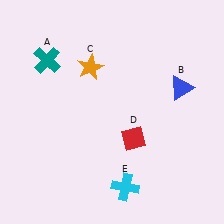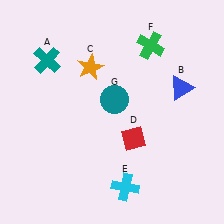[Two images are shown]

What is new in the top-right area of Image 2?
A teal circle (G) was added in the top-right area of Image 2.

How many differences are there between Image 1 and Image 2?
There are 2 differences between the two images.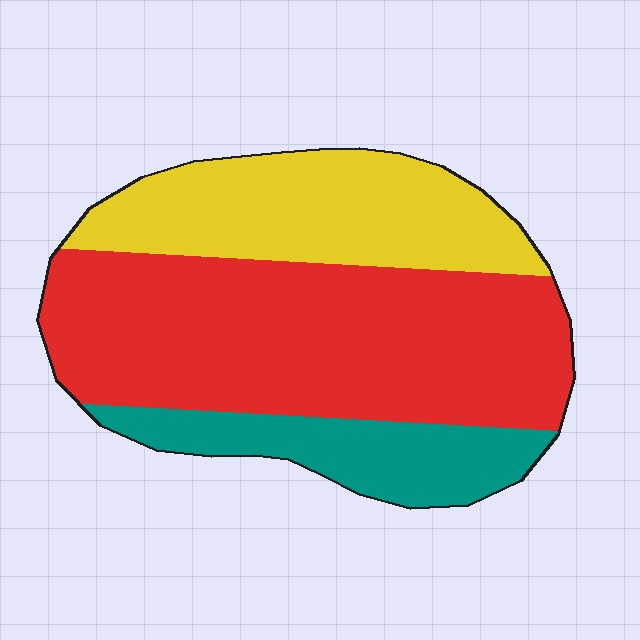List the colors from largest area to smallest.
From largest to smallest: red, yellow, teal.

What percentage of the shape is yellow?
Yellow covers 29% of the shape.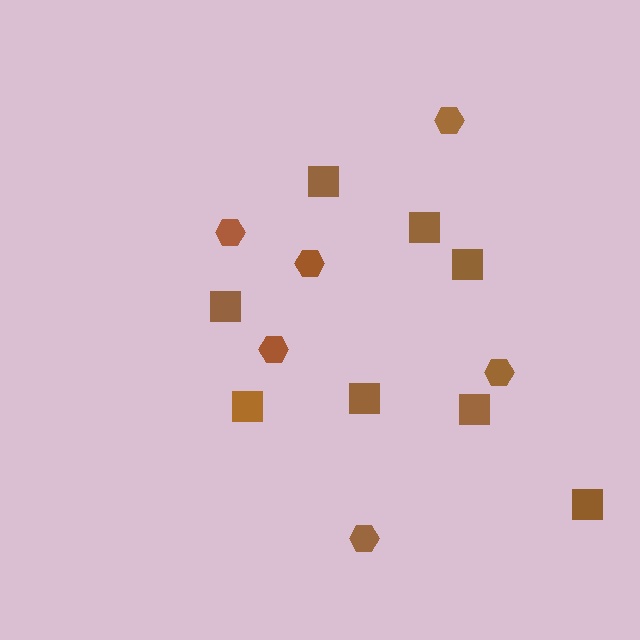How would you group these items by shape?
There are 2 groups: one group of squares (8) and one group of hexagons (6).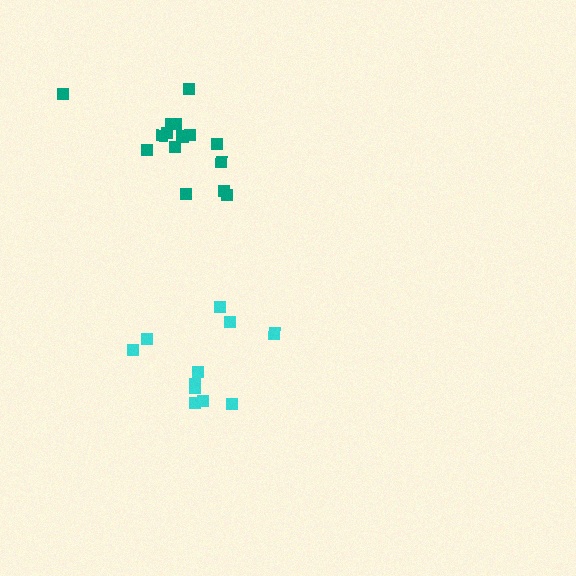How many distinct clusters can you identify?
There are 2 distinct clusters.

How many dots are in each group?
Group 1: 15 dots, Group 2: 11 dots (26 total).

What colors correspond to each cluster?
The clusters are colored: teal, cyan.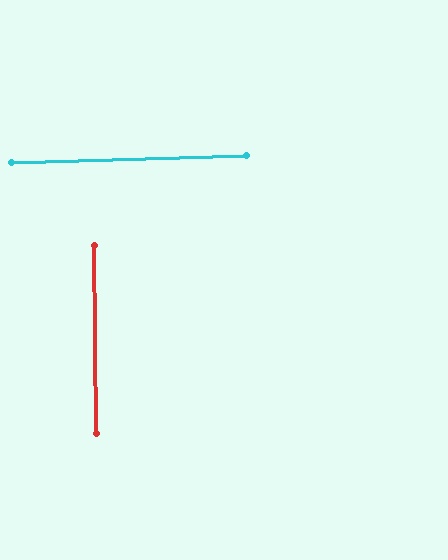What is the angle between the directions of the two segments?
Approximately 89 degrees.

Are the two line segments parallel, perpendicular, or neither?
Perpendicular — they meet at approximately 89°.